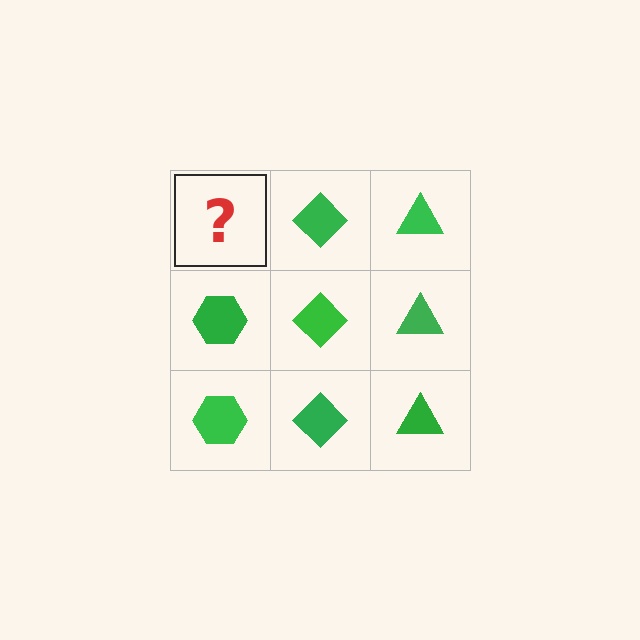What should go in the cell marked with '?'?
The missing cell should contain a green hexagon.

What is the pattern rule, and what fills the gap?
The rule is that each column has a consistent shape. The gap should be filled with a green hexagon.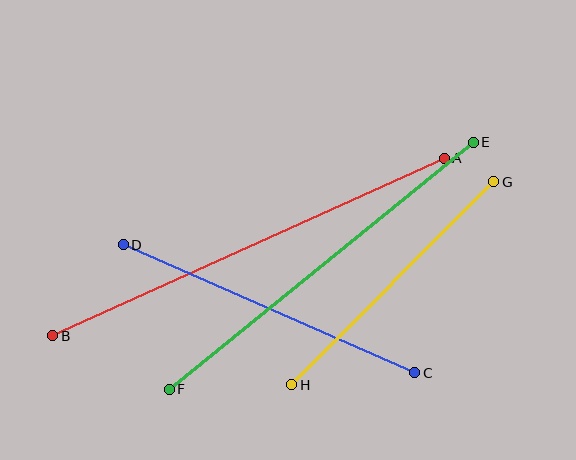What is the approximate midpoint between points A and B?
The midpoint is at approximately (249, 247) pixels.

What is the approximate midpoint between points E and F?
The midpoint is at approximately (321, 266) pixels.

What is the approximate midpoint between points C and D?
The midpoint is at approximately (269, 309) pixels.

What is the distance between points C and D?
The distance is approximately 319 pixels.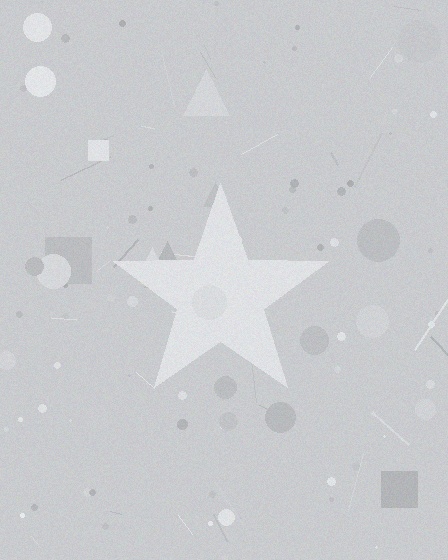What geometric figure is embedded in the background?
A star is embedded in the background.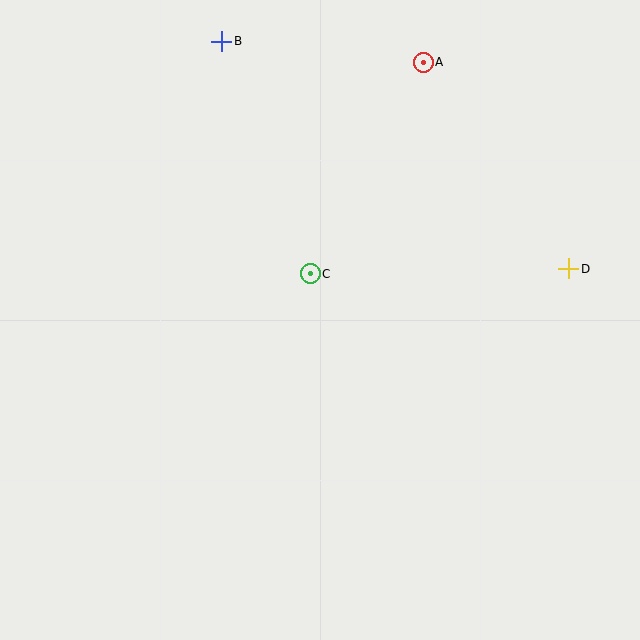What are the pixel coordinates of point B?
Point B is at (222, 41).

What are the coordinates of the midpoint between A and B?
The midpoint between A and B is at (323, 52).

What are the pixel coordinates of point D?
Point D is at (569, 269).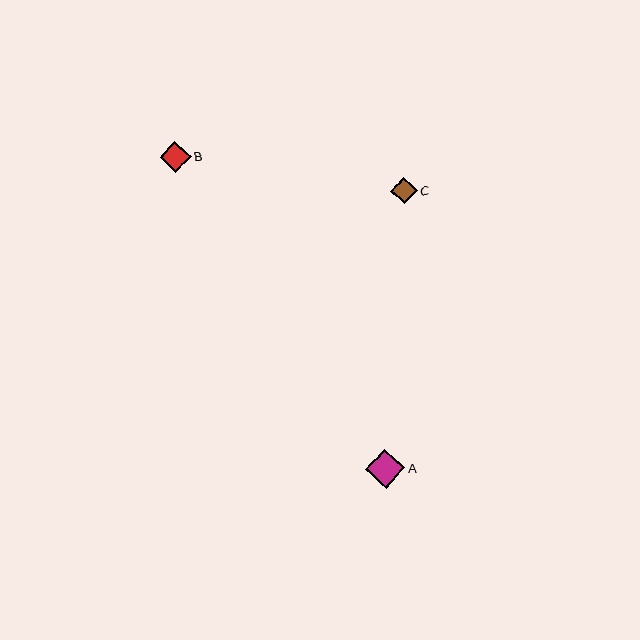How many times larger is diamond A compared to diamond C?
Diamond A is approximately 1.5 times the size of diamond C.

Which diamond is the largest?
Diamond A is the largest with a size of approximately 39 pixels.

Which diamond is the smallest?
Diamond C is the smallest with a size of approximately 26 pixels.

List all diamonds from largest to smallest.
From largest to smallest: A, B, C.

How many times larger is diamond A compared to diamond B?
Diamond A is approximately 1.3 times the size of diamond B.